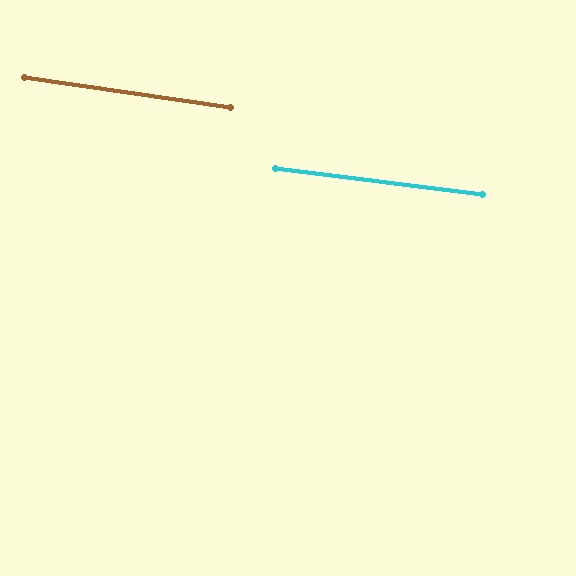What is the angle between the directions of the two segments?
Approximately 1 degree.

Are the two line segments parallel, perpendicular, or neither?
Parallel — their directions differ by only 1.1°.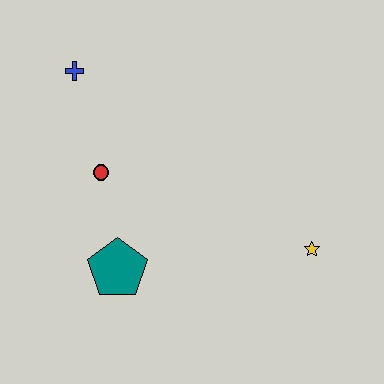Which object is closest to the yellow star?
The teal pentagon is closest to the yellow star.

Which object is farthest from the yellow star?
The blue cross is farthest from the yellow star.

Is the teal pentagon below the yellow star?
Yes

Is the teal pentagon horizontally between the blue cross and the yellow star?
Yes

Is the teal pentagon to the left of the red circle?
No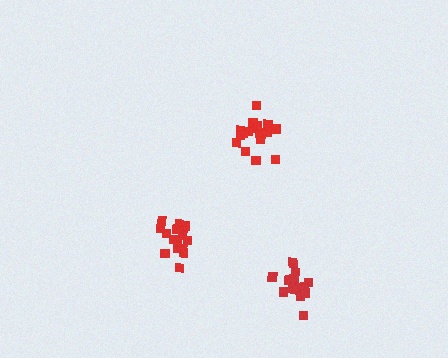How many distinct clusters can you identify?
There are 3 distinct clusters.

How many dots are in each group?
Group 1: 20 dots, Group 2: 20 dots, Group 3: 16 dots (56 total).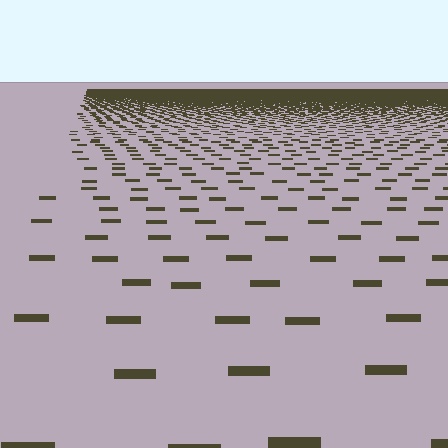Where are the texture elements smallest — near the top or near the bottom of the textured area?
Near the top.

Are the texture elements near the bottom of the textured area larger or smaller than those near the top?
Larger. Near the bottom, elements are closer to the viewer and appear at a bigger on-screen size.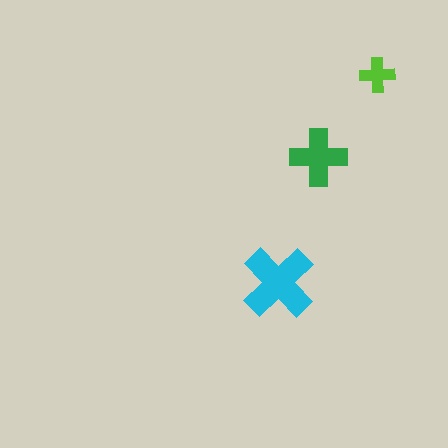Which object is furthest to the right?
The lime cross is rightmost.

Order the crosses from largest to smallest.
the cyan one, the green one, the lime one.